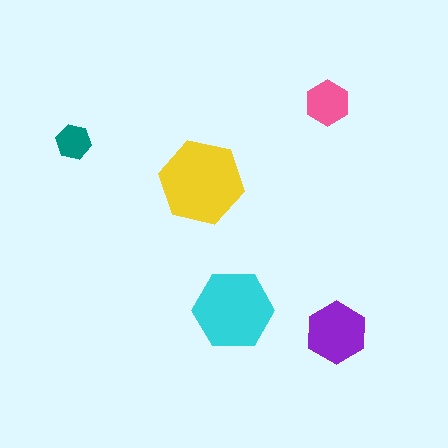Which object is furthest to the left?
The teal hexagon is leftmost.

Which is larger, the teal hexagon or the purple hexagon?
The purple one.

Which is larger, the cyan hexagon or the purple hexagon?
The cyan one.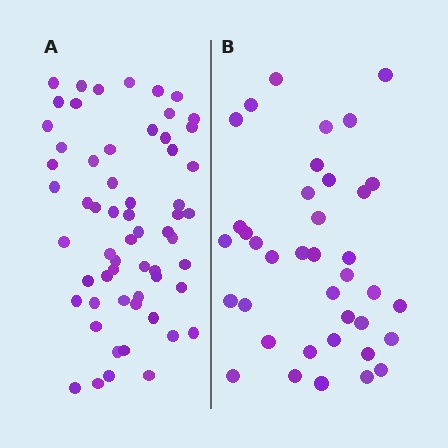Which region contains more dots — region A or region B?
Region A (the left region) has more dots.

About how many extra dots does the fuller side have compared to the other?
Region A has approximately 20 more dots than region B.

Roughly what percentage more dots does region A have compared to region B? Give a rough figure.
About 60% more.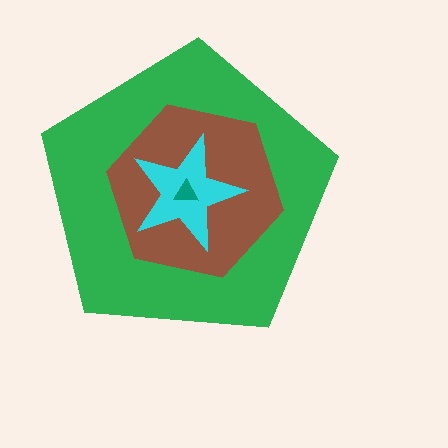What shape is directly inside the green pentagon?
The brown hexagon.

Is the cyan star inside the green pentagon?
Yes.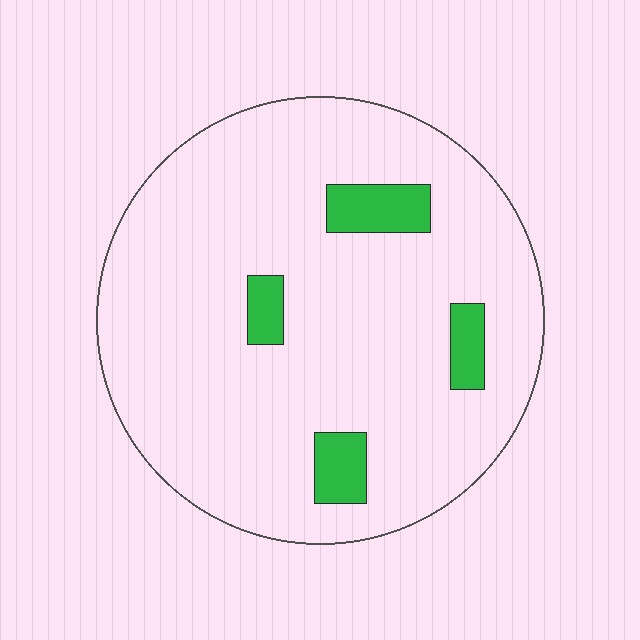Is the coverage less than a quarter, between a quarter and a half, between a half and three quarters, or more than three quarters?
Less than a quarter.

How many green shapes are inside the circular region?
4.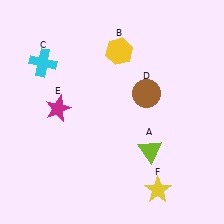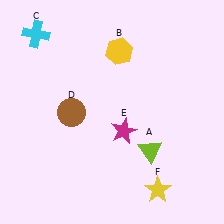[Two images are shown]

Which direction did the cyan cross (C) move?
The cyan cross (C) moved up.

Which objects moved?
The objects that moved are: the cyan cross (C), the brown circle (D), the magenta star (E).